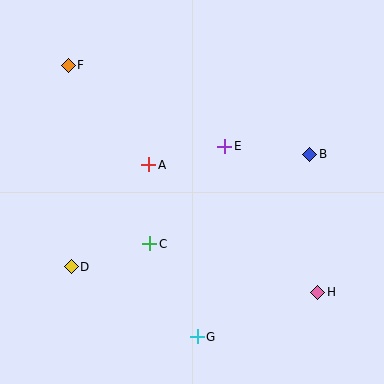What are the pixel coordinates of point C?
Point C is at (150, 244).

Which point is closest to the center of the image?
Point A at (149, 165) is closest to the center.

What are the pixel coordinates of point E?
Point E is at (225, 146).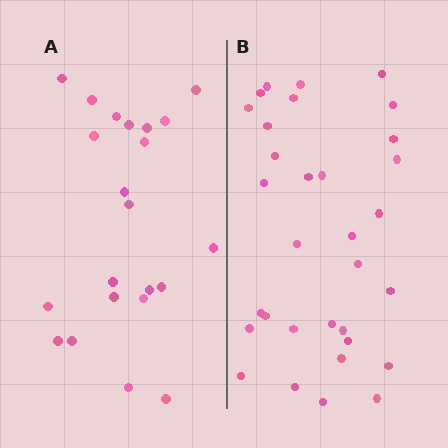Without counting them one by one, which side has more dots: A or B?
Region B (the right region) has more dots.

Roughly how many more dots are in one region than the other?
Region B has roughly 10 or so more dots than region A.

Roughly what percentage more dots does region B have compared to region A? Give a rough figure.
About 45% more.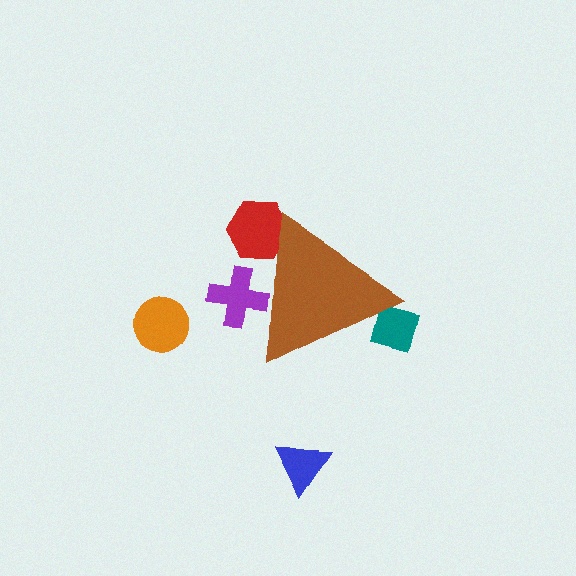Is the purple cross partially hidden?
Yes, the purple cross is partially hidden behind the brown triangle.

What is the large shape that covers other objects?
A brown triangle.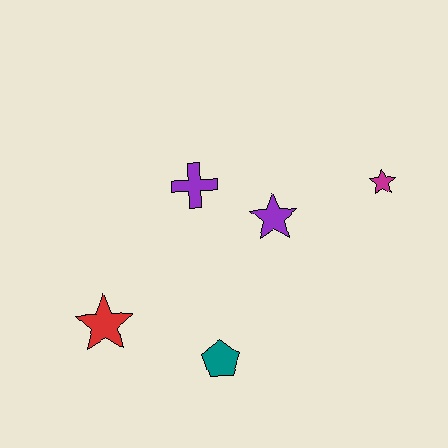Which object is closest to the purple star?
The purple cross is closest to the purple star.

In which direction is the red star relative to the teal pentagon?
The red star is to the left of the teal pentagon.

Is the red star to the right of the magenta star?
No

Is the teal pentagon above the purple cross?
No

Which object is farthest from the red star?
The magenta star is farthest from the red star.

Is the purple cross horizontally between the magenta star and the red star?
Yes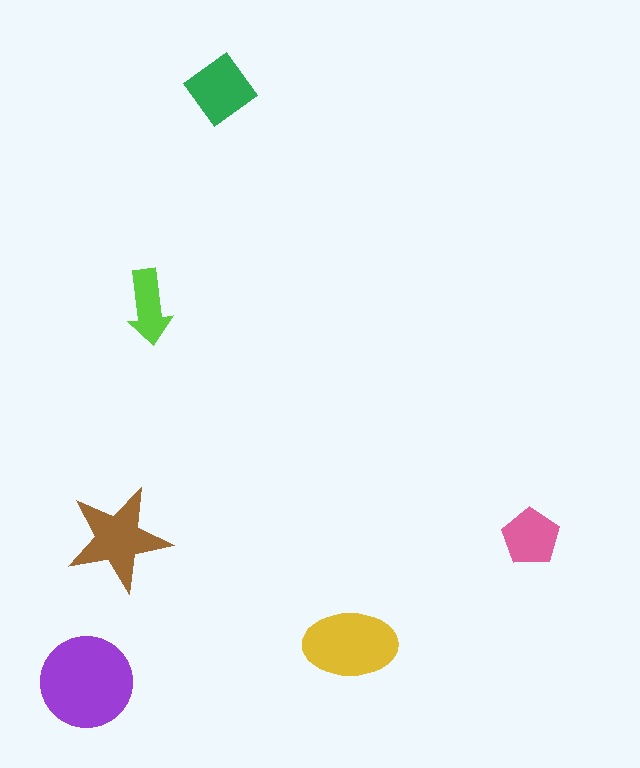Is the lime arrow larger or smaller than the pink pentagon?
Smaller.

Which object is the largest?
The purple circle.